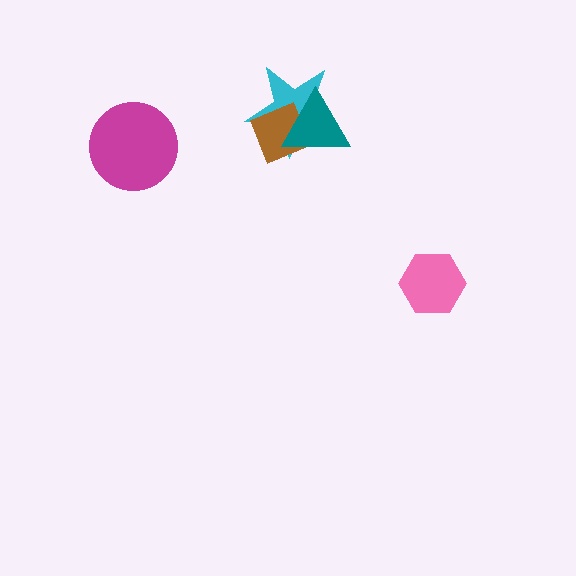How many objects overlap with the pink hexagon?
0 objects overlap with the pink hexagon.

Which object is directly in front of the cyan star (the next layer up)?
The brown diamond is directly in front of the cyan star.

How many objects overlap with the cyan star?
2 objects overlap with the cyan star.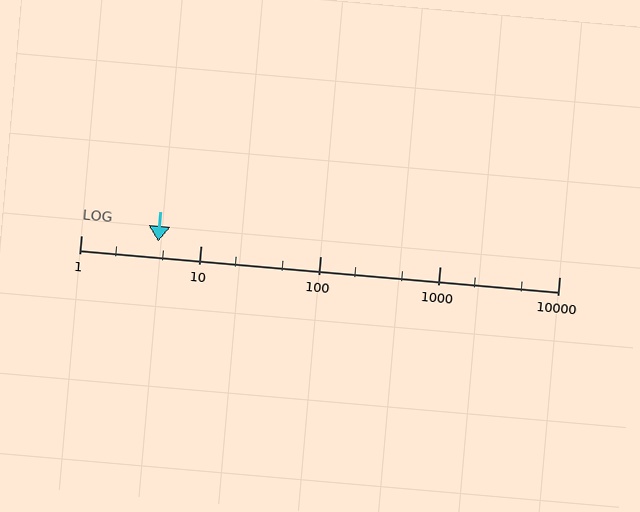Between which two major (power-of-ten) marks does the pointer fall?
The pointer is between 1 and 10.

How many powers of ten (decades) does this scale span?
The scale spans 4 decades, from 1 to 10000.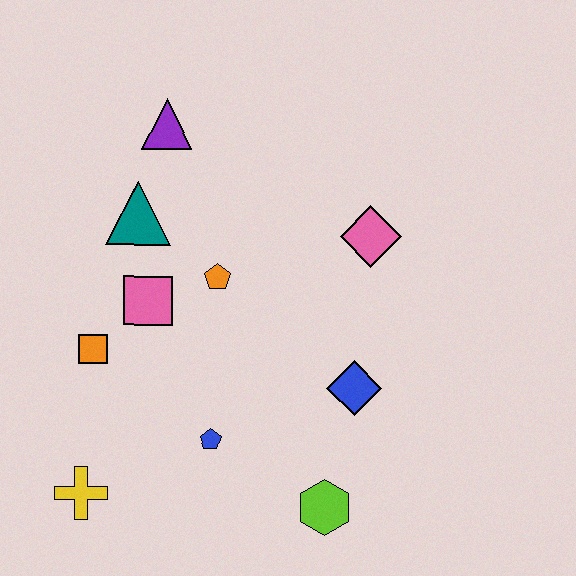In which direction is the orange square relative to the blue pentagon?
The orange square is to the left of the blue pentagon.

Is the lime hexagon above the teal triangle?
No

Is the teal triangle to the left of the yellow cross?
No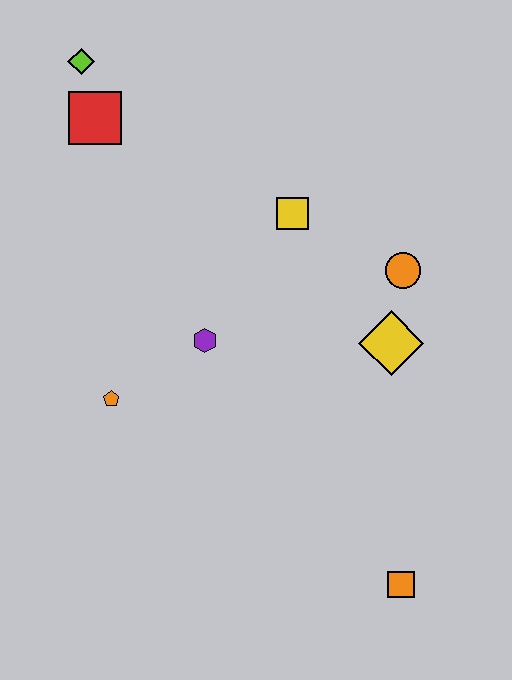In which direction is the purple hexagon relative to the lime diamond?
The purple hexagon is below the lime diamond.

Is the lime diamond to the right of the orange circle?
No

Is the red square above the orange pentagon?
Yes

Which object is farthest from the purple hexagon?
The orange square is farthest from the purple hexagon.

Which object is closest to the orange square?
The yellow diamond is closest to the orange square.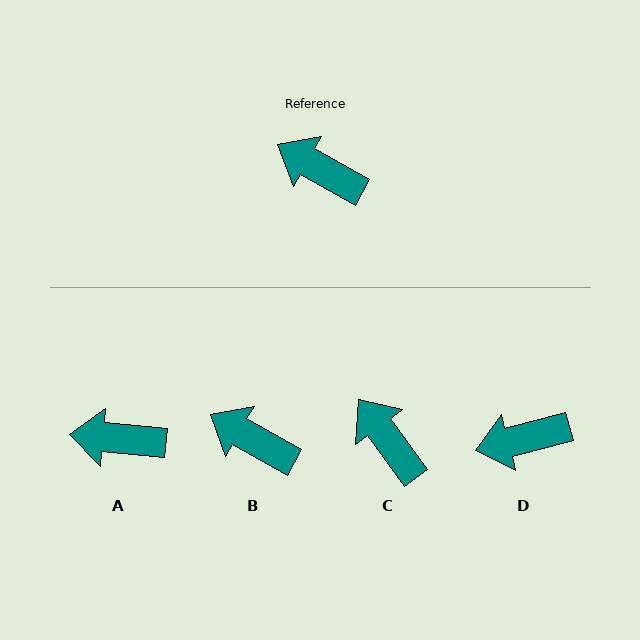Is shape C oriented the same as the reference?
No, it is off by about 24 degrees.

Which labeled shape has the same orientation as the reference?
B.